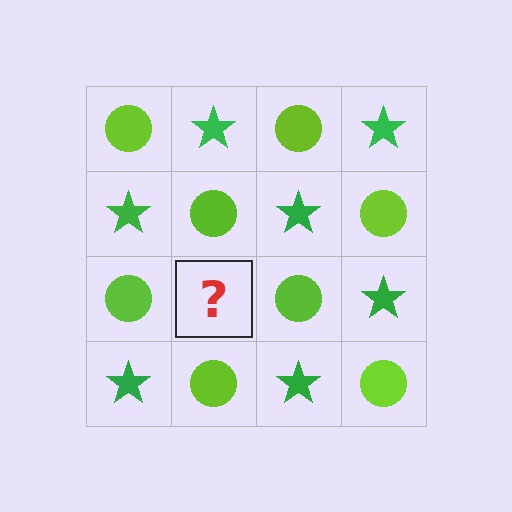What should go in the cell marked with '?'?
The missing cell should contain a green star.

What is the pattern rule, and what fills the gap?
The rule is that it alternates lime circle and green star in a checkerboard pattern. The gap should be filled with a green star.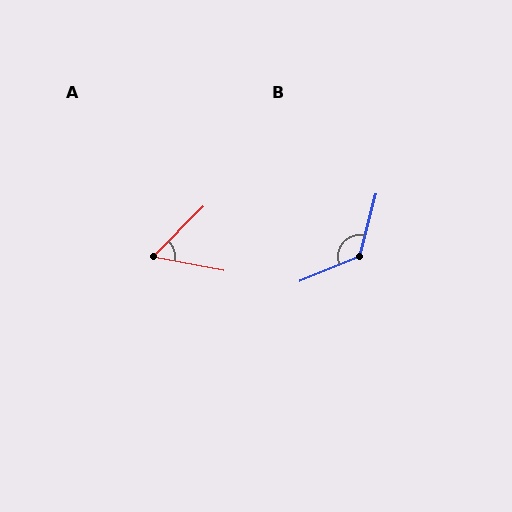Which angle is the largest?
B, at approximately 128 degrees.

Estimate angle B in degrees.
Approximately 128 degrees.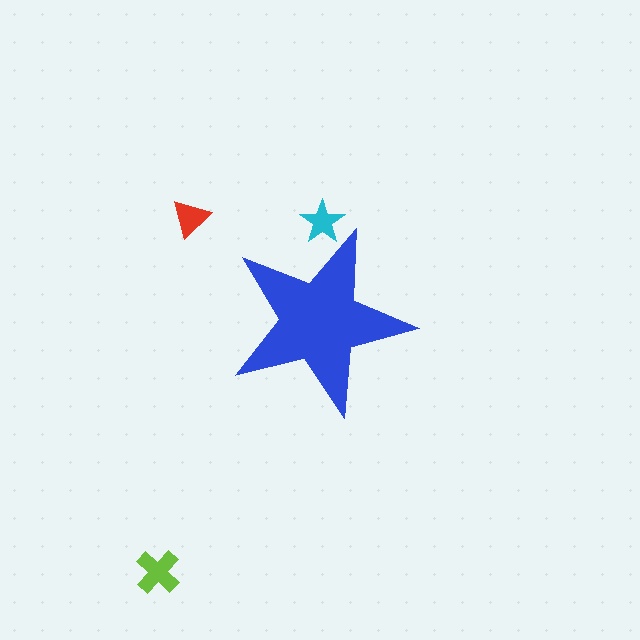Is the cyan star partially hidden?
Yes, the cyan star is partially hidden behind the blue star.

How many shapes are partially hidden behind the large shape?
1 shape is partially hidden.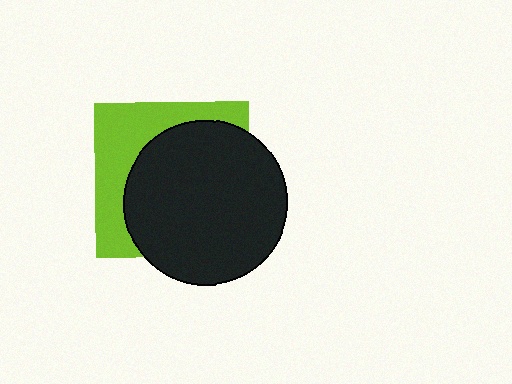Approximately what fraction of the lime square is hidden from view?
Roughly 64% of the lime square is hidden behind the black circle.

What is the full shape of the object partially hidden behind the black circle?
The partially hidden object is a lime square.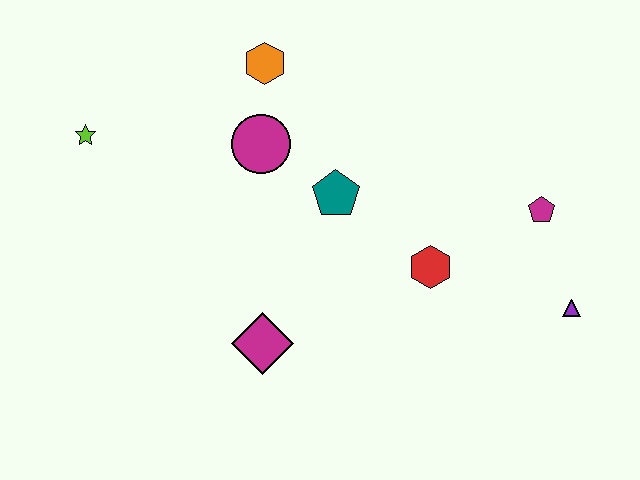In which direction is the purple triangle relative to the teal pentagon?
The purple triangle is to the right of the teal pentagon.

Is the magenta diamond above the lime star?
No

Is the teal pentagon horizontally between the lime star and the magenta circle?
No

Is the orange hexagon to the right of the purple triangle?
No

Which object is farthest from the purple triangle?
The lime star is farthest from the purple triangle.